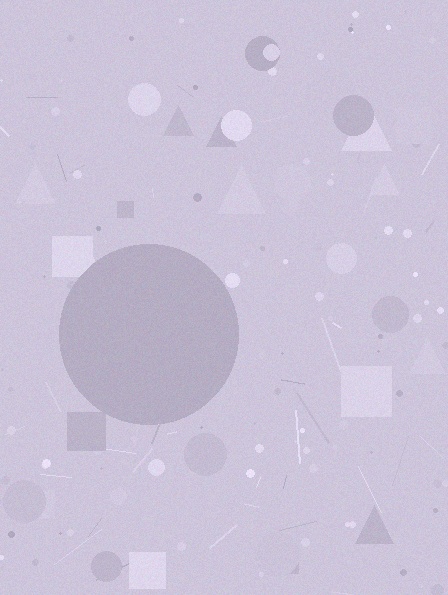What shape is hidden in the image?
A circle is hidden in the image.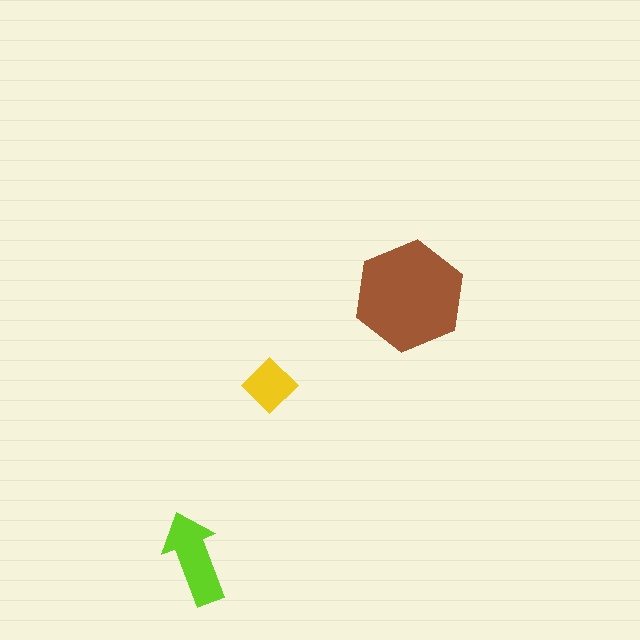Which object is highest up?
The brown hexagon is topmost.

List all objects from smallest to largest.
The yellow diamond, the lime arrow, the brown hexagon.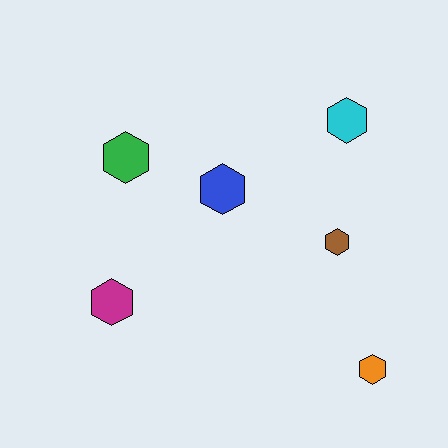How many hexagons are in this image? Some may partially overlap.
There are 6 hexagons.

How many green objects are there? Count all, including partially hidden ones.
There is 1 green object.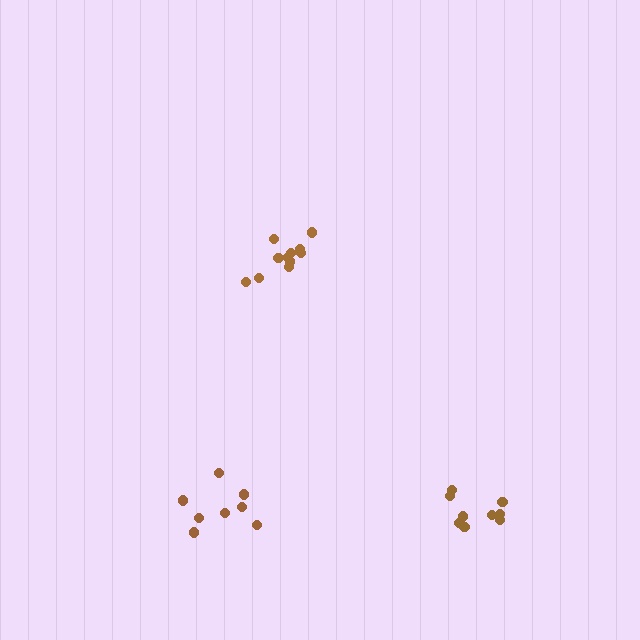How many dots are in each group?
Group 1: 11 dots, Group 2: 9 dots, Group 3: 8 dots (28 total).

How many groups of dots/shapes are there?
There are 3 groups.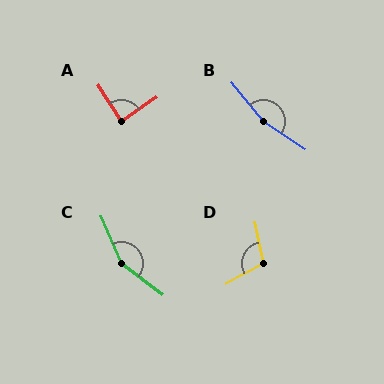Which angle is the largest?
B, at approximately 162 degrees.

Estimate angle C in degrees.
Approximately 150 degrees.